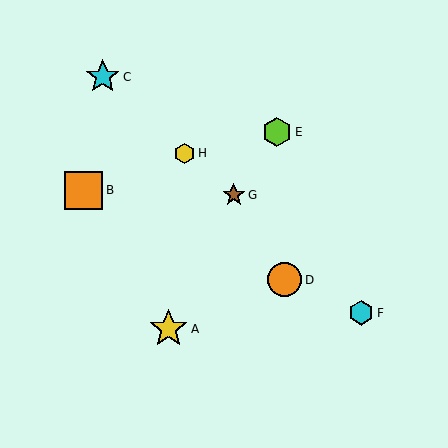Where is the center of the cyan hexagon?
The center of the cyan hexagon is at (361, 313).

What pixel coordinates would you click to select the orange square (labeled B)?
Click at (84, 190) to select the orange square B.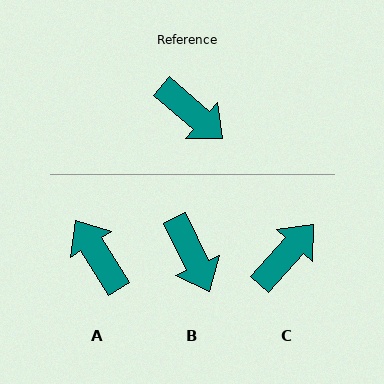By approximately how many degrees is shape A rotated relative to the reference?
Approximately 163 degrees counter-clockwise.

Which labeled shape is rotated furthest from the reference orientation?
A, about 163 degrees away.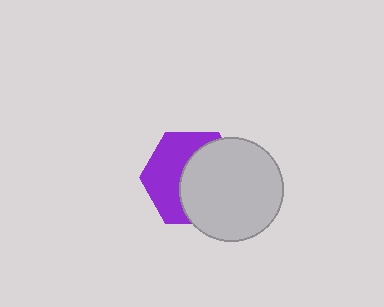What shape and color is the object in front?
The object in front is a light gray circle.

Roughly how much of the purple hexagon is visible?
About half of it is visible (roughly 47%).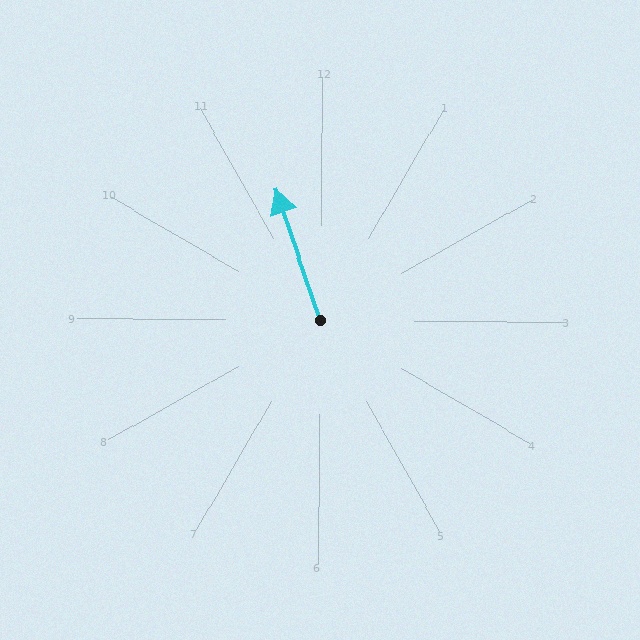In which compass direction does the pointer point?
North.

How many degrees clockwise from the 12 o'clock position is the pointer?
Approximately 341 degrees.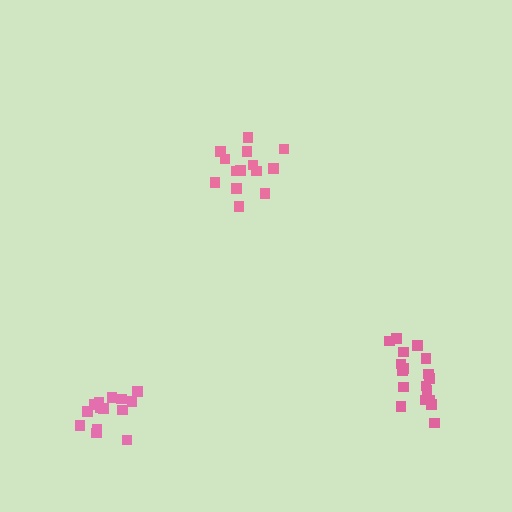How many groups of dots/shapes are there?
There are 3 groups.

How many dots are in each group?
Group 1: 14 dots, Group 2: 14 dots, Group 3: 18 dots (46 total).